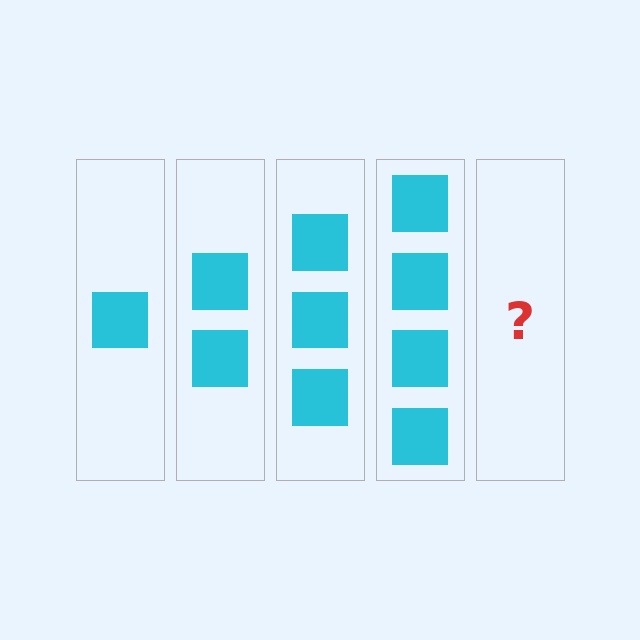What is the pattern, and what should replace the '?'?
The pattern is that each step adds one more square. The '?' should be 5 squares.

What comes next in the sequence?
The next element should be 5 squares.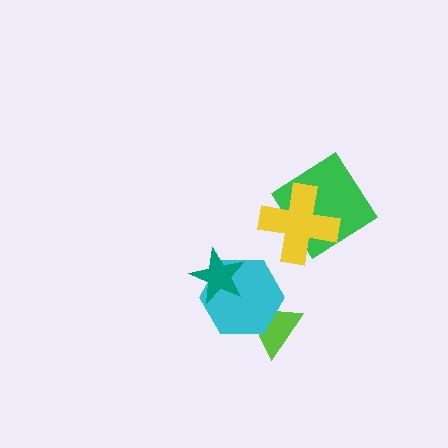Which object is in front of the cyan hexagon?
The teal star is in front of the cyan hexagon.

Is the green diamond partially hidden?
Yes, it is partially covered by another shape.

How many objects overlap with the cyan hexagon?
2 objects overlap with the cyan hexagon.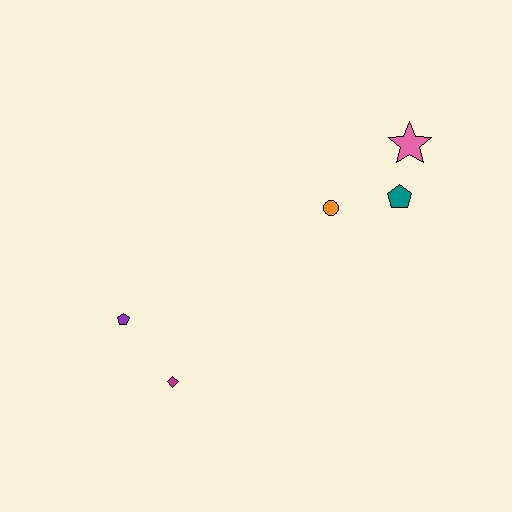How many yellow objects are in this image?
There are no yellow objects.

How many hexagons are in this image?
There are no hexagons.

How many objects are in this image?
There are 5 objects.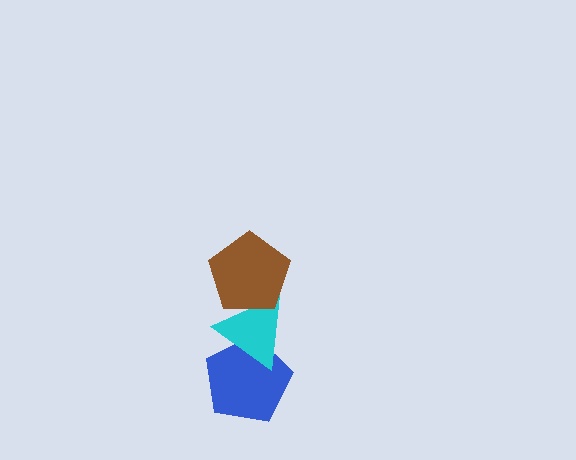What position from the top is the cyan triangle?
The cyan triangle is 2nd from the top.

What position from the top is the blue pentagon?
The blue pentagon is 3rd from the top.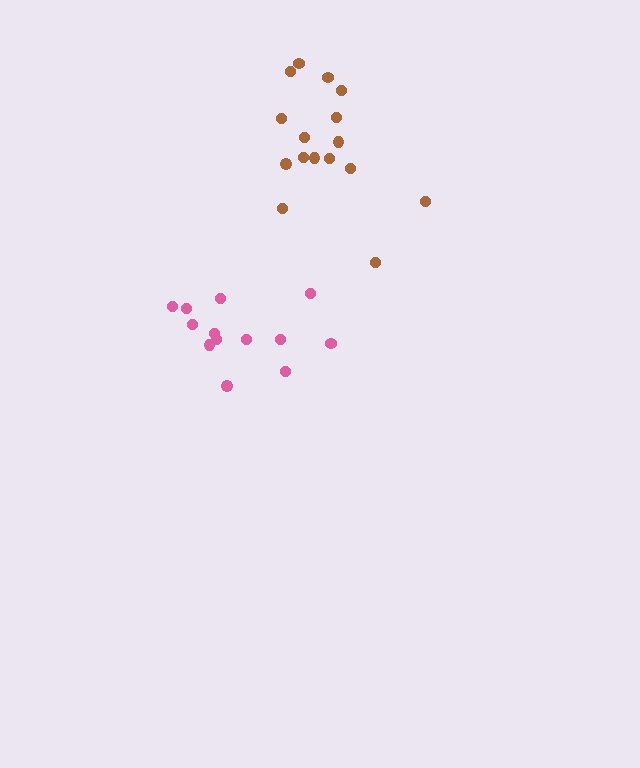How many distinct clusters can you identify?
There are 2 distinct clusters.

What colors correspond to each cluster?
The clusters are colored: brown, pink.